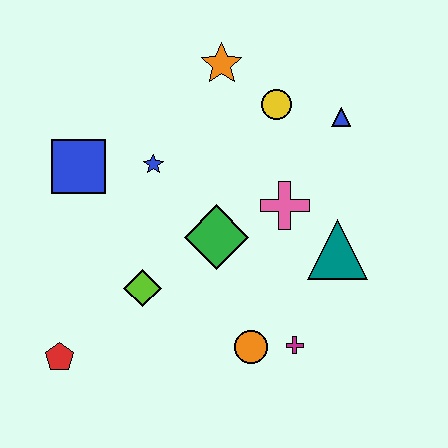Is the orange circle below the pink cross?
Yes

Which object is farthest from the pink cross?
The red pentagon is farthest from the pink cross.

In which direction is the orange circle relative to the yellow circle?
The orange circle is below the yellow circle.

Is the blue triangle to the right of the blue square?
Yes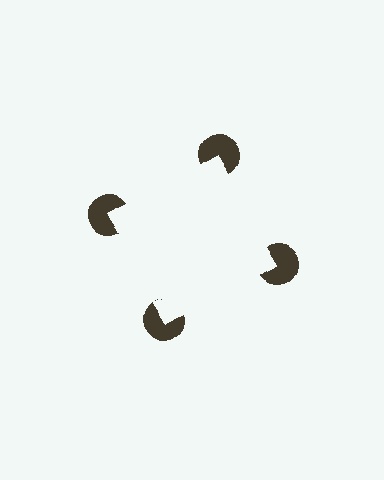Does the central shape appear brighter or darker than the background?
It typically appears slightly brighter than the background, even though no actual brightness change is drawn.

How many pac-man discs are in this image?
There are 4 — one at each vertex of the illusory square.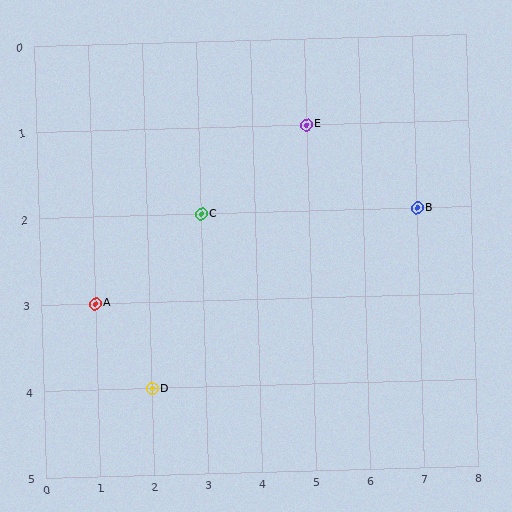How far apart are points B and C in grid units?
Points B and C are 4 columns apart.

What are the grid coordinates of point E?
Point E is at grid coordinates (5, 1).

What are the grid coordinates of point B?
Point B is at grid coordinates (7, 2).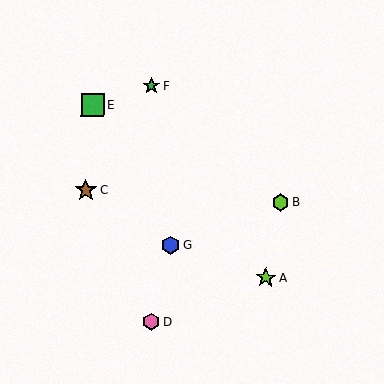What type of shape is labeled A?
Shape A is a lime star.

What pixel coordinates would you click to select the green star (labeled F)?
Click at (151, 86) to select the green star F.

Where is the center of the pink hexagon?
The center of the pink hexagon is at (151, 321).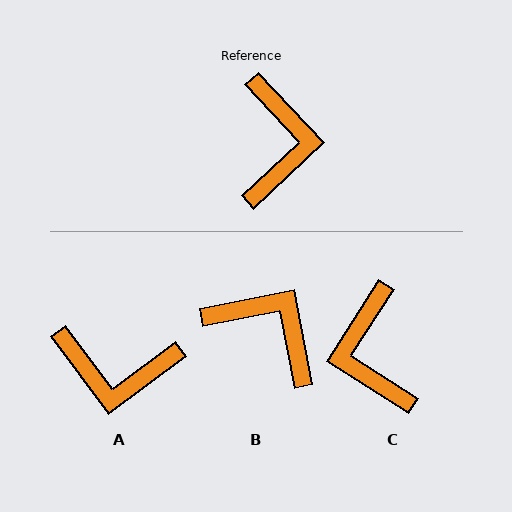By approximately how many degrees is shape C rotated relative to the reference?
Approximately 166 degrees clockwise.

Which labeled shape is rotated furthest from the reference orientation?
C, about 166 degrees away.